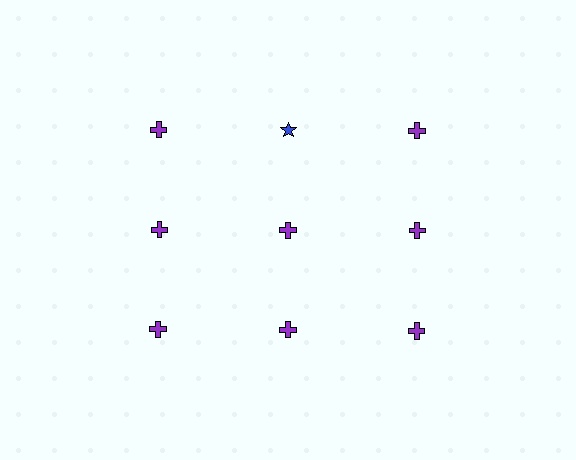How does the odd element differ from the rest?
It differs in both color (blue instead of purple) and shape (star instead of cross).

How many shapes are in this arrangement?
There are 9 shapes arranged in a grid pattern.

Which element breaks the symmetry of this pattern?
The blue star in the top row, second from left column breaks the symmetry. All other shapes are purple crosses.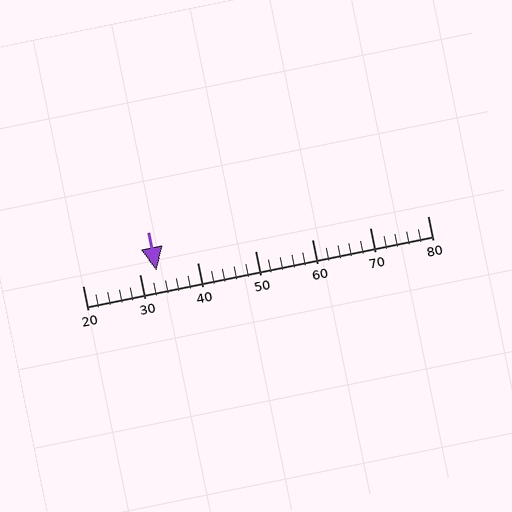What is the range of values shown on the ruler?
The ruler shows values from 20 to 80.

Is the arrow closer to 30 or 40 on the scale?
The arrow is closer to 30.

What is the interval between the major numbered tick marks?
The major tick marks are spaced 10 units apart.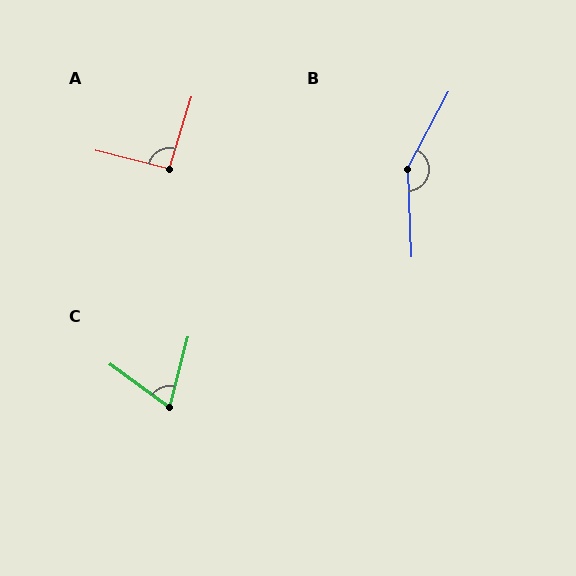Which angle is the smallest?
C, at approximately 69 degrees.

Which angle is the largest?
B, at approximately 149 degrees.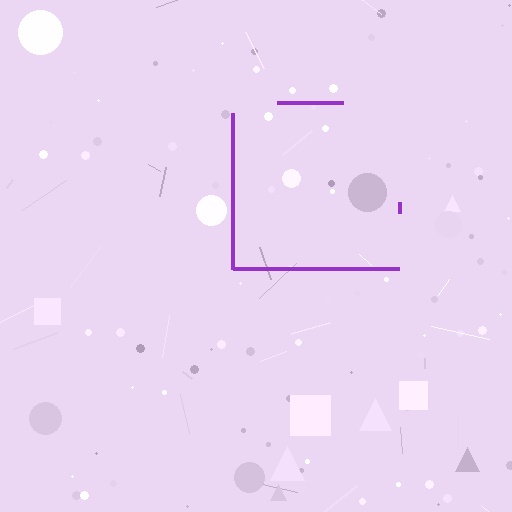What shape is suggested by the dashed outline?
The dashed outline suggests a square.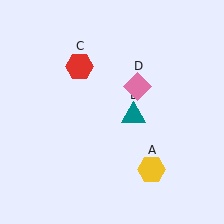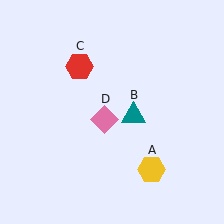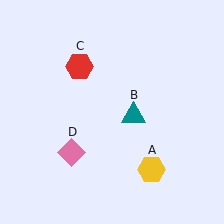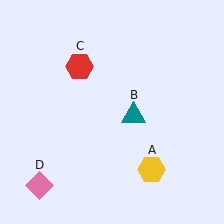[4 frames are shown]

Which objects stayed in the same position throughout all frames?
Yellow hexagon (object A) and teal triangle (object B) and red hexagon (object C) remained stationary.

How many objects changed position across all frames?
1 object changed position: pink diamond (object D).